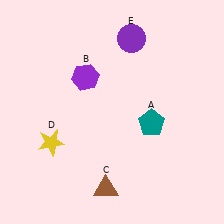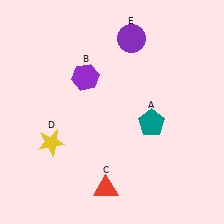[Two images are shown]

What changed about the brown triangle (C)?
In Image 1, C is brown. In Image 2, it changed to red.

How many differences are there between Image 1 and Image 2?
There is 1 difference between the two images.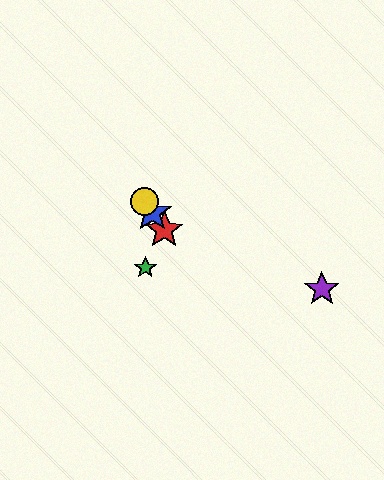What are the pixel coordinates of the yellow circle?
The yellow circle is at (145, 202).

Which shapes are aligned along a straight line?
The red star, the blue star, the yellow circle are aligned along a straight line.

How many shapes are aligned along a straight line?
3 shapes (the red star, the blue star, the yellow circle) are aligned along a straight line.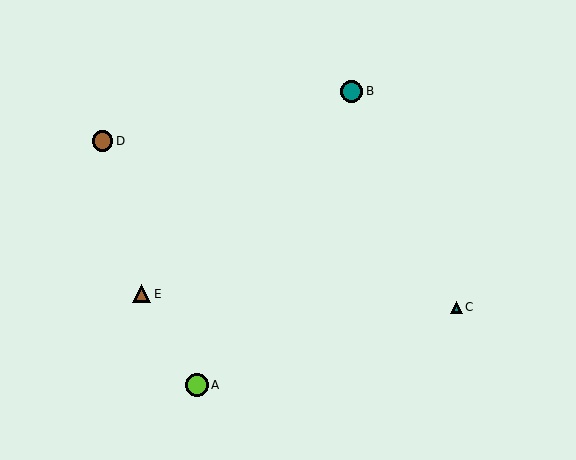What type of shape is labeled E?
Shape E is a brown triangle.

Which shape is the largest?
The lime circle (labeled A) is the largest.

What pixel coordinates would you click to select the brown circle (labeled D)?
Click at (102, 141) to select the brown circle D.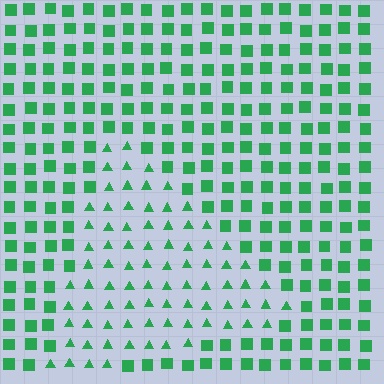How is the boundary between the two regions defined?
The boundary is defined by a change in element shape: triangles inside vs. squares outside. All elements share the same color and spacing.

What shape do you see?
I see a triangle.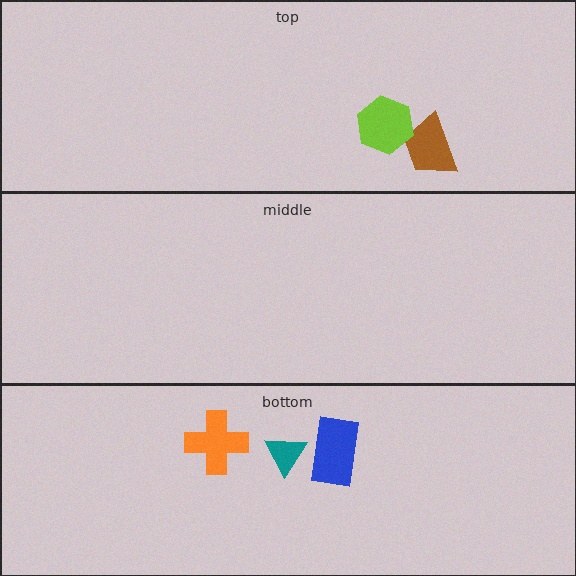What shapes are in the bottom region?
The teal triangle, the blue rectangle, the orange cross.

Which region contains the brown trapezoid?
The top region.